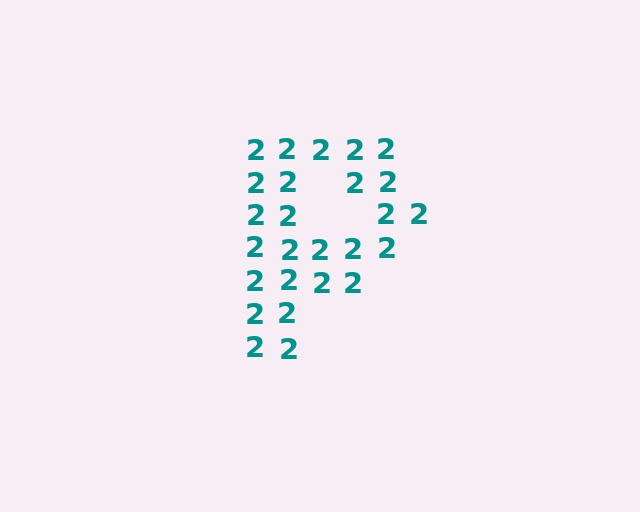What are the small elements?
The small elements are digit 2's.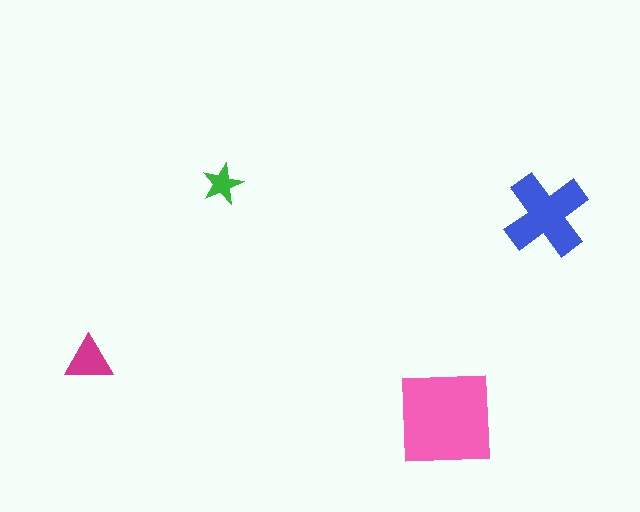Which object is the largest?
The pink square.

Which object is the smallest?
The green star.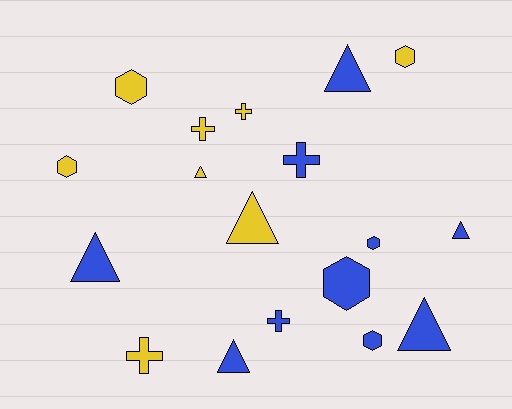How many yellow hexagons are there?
There are 3 yellow hexagons.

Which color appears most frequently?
Blue, with 10 objects.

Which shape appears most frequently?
Triangle, with 7 objects.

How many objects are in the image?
There are 18 objects.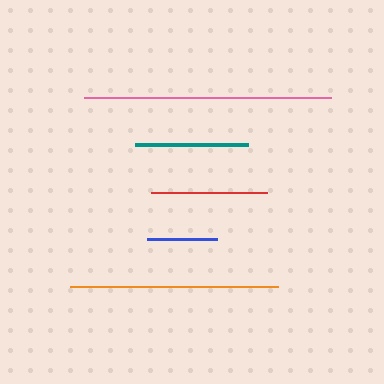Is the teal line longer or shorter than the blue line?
The teal line is longer than the blue line.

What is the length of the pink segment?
The pink segment is approximately 247 pixels long.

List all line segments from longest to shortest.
From longest to shortest: pink, orange, red, teal, blue.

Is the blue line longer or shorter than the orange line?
The orange line is longer than the blue line.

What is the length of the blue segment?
The blue segment is approximately 69 pixels long.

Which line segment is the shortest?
The blue line is the shortest at approximately 69 pixels.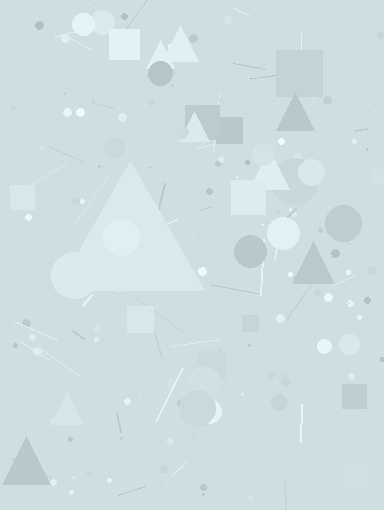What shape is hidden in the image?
A triangle is hidden in the image.